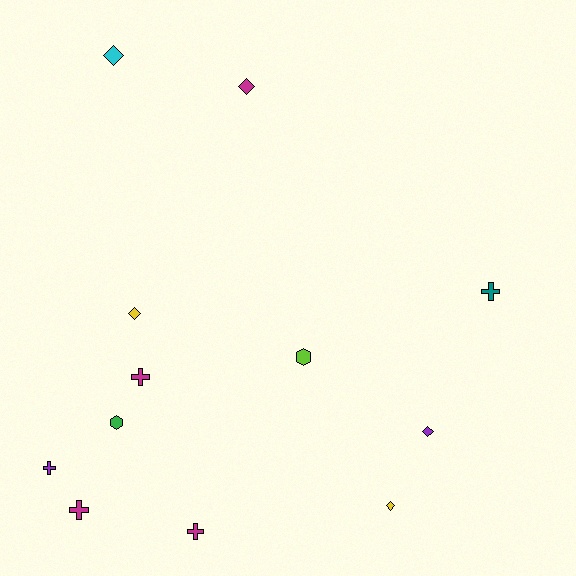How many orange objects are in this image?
There are no orange objects.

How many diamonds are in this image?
There are 5 diamonds.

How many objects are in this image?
There are 12 objects.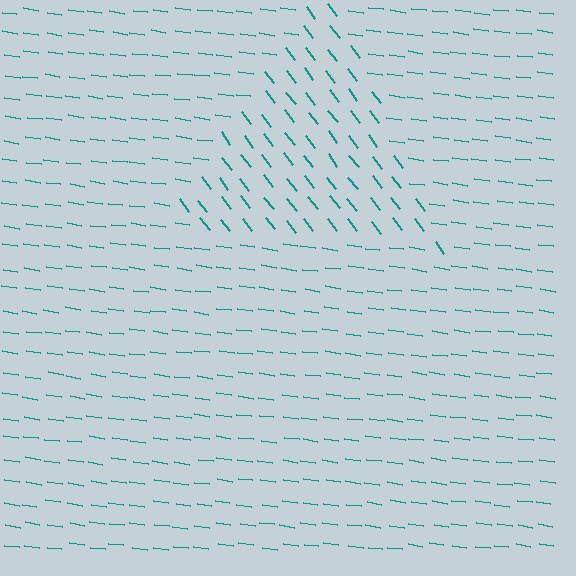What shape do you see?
I see a triangle.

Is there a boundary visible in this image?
Yes, there is a texture boundary formed by a change in line orientation.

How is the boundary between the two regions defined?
The boundary is defined purely by a change in line orientation (approximately 45 degrees difference). All lines are the same color and thickness.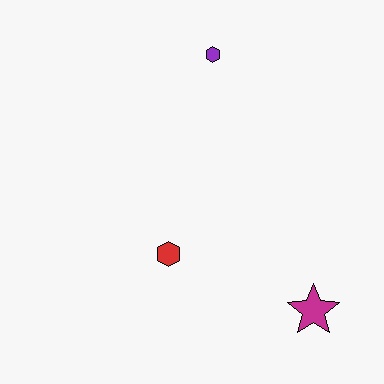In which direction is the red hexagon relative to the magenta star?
The red hexagon is to the left of the magenta star.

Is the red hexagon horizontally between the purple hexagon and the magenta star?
No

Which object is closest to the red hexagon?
The magenta star is closest to the red hexagon.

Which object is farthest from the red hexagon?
The purple hexagon is farthest from the red hexagon.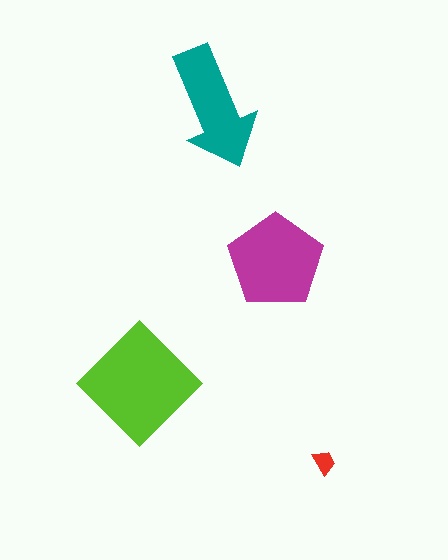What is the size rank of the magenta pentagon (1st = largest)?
2nd.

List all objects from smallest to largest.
The red trapezoid, the teal arrow, the magenta pentagon, the lime diamond.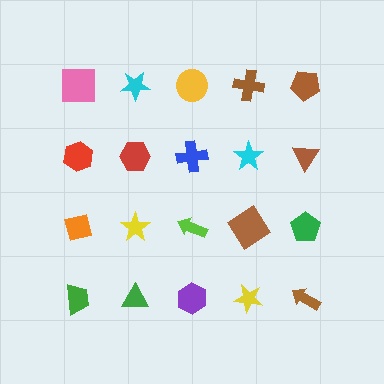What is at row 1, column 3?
A yellow circle.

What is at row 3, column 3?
A lime arrow.